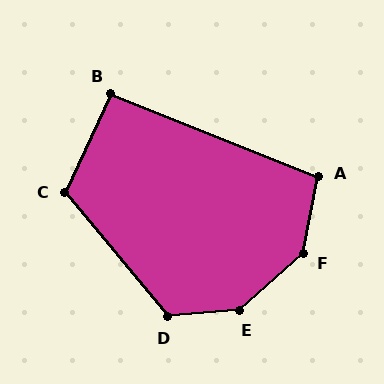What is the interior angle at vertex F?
Approximately 142 degrees (obtuse).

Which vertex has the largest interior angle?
E, at approximately 144 degrees.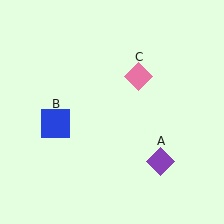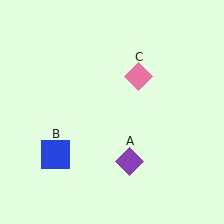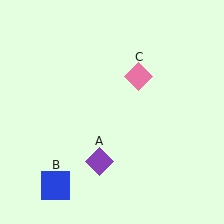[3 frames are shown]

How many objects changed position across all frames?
2 objects changed position: purple diamond (object A), blue square (object B).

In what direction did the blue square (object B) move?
The blue square (object B) moved down.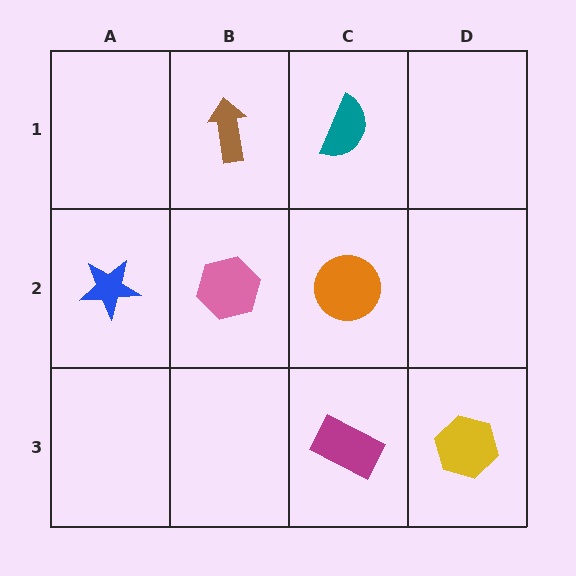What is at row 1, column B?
A brown arrow.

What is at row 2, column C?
An orange circle.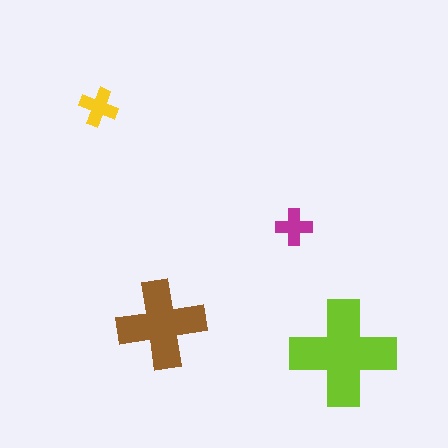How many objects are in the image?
There are 4 objects in the image.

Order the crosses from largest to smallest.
the lime one, the brown one, the yellow one, the magenta one.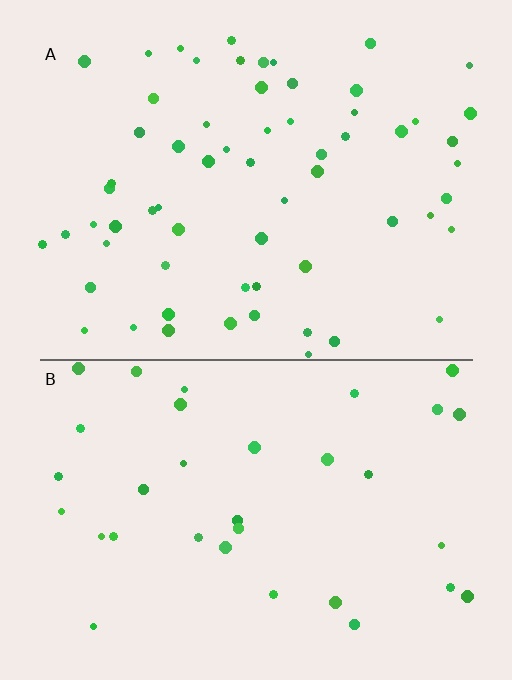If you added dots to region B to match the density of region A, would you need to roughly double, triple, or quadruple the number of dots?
Approximately double.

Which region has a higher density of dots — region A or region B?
A (the top).